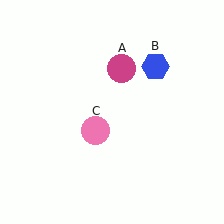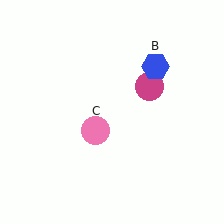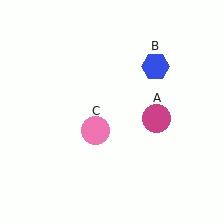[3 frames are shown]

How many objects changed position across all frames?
1 object changed position: magenta circle (object A).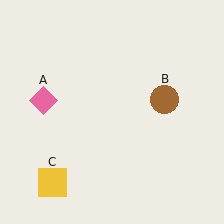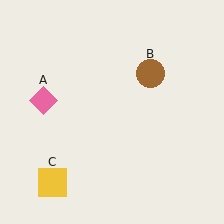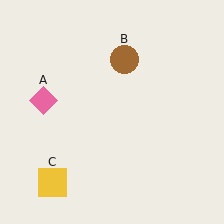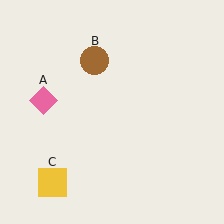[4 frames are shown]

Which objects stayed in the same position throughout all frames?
Pink diamond (object A) and yellow square (object C) remained stationary.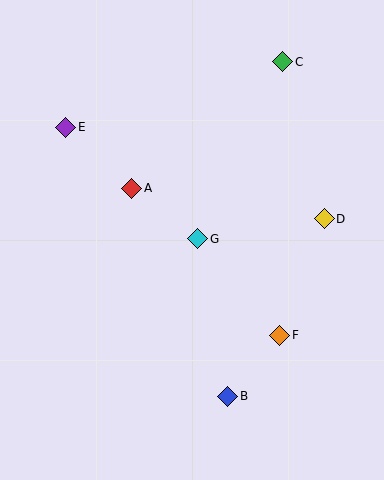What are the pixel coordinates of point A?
Point A is at (132, 188).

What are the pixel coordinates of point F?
Point F is at (280, 335).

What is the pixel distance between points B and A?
The distance between B and A is 229 pixels.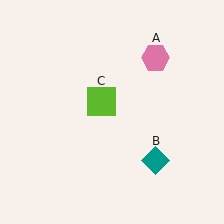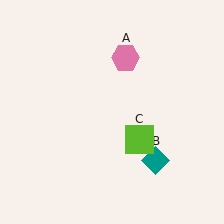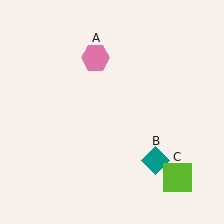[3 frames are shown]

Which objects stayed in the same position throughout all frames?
Teal diamond (object B) remained stationary.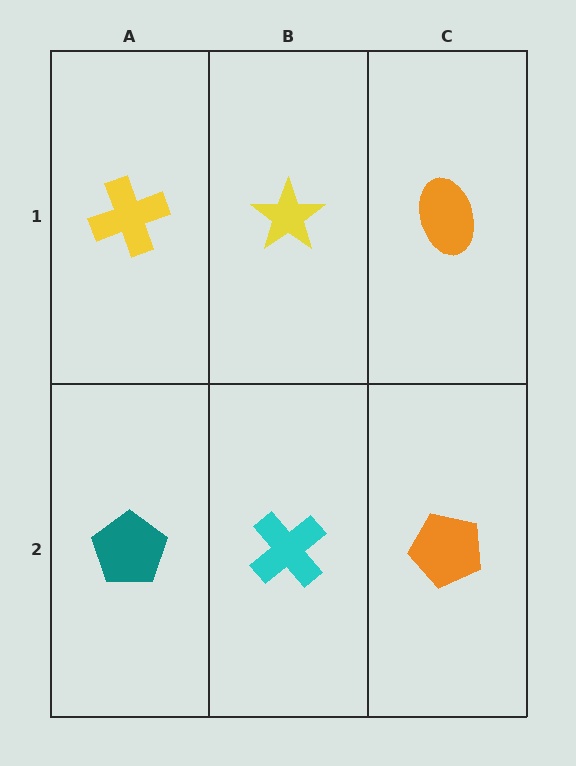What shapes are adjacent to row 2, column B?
A yellow star (row 1, column B), a teal pentagon (row 2, column A), an orange pentagon (row 2, column C).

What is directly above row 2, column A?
A yellow cross.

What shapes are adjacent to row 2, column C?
An orange ellipse (row 1, column C), a cyan cross (row 2, column B).